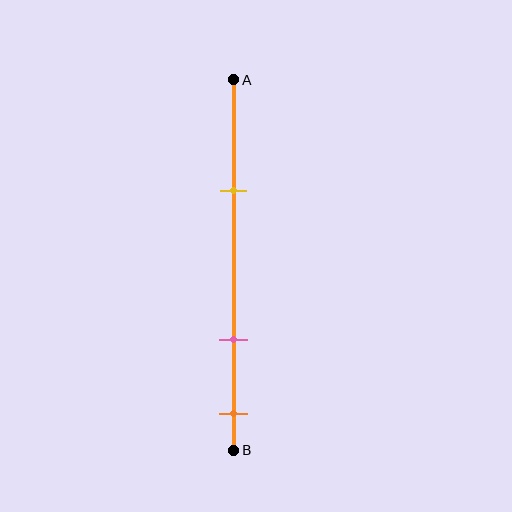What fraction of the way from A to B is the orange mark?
The orange mark is approximately 90% (0.9) of the way from A to B.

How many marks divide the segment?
There are 3 marks dividing the segment.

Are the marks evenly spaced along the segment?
No, the marks are not evenly spaced.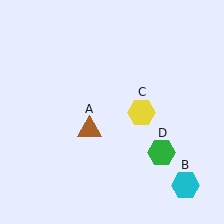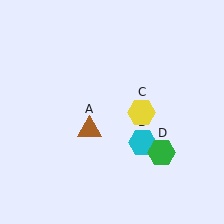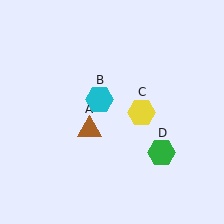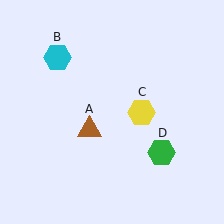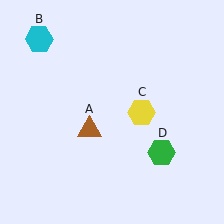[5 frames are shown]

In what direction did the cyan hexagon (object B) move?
The cyan hexagon (object B) moved up and to the left.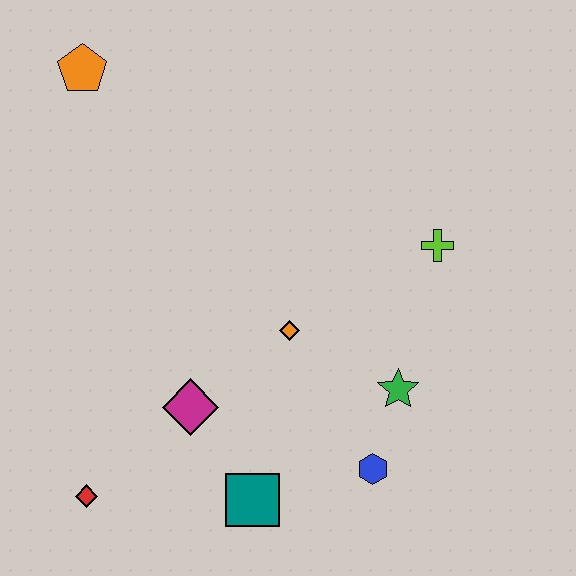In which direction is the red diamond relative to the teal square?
The red diamond is to the left of the teal square.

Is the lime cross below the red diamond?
No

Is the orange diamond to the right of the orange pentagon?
Yes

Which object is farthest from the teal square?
The orange pentagon is farthest from the teal square.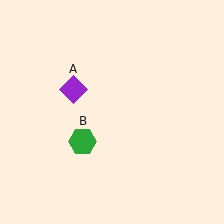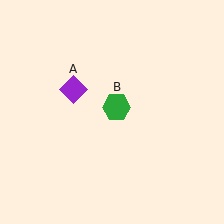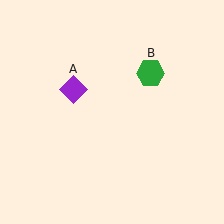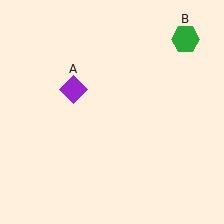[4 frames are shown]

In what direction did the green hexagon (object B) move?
The green hexagon (object B) moved up and to the right.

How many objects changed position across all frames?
1 object changed position: green hexagon (object B).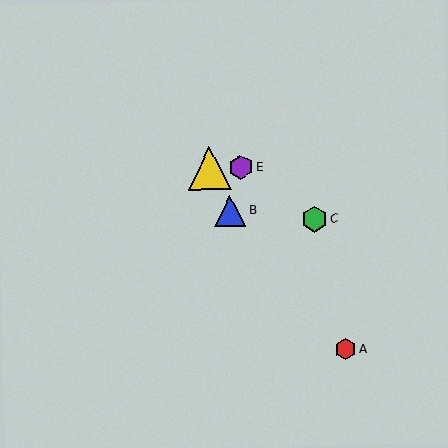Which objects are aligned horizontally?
Objects D, E are aligned horizontally.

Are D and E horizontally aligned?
Yes, both are at y≈168.